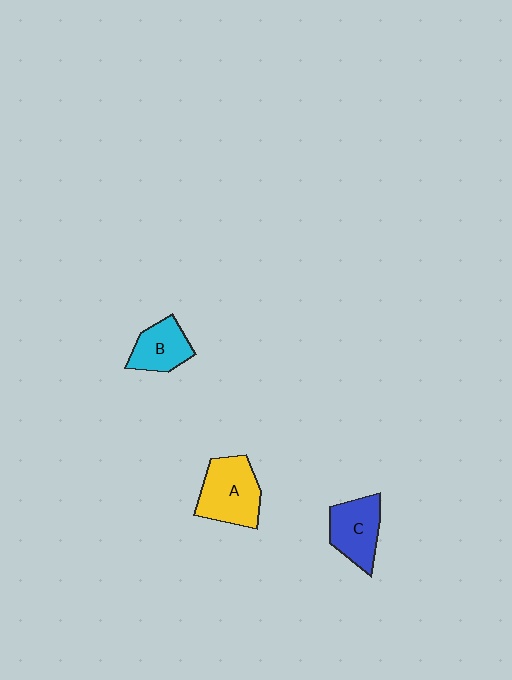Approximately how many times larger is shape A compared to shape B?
Approximately 1.5 times.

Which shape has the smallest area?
Shape B (cyan).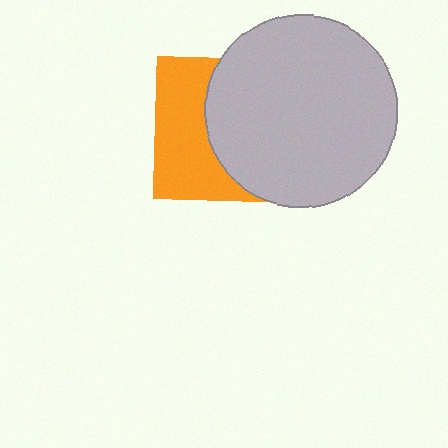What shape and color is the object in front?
The object in front is a light gray circle.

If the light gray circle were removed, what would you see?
You would see the complete orange square.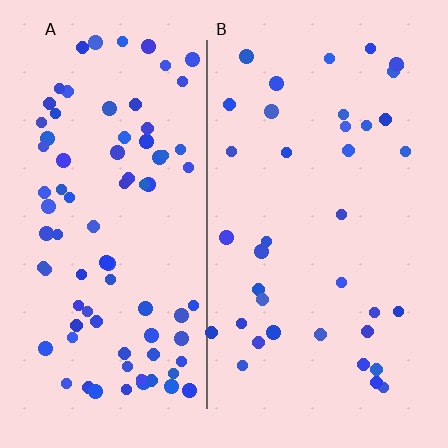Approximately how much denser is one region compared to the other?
Approximately 2.2× — region A over region B.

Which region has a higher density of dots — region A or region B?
A (the left).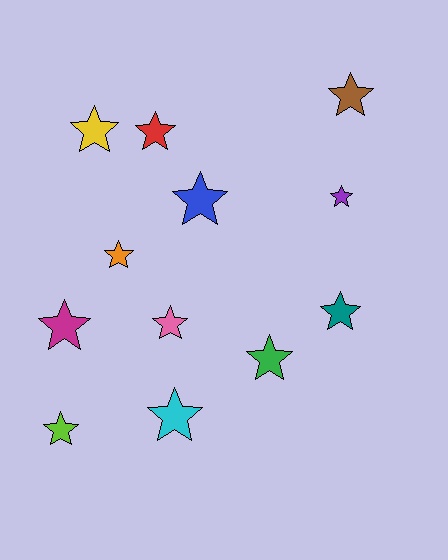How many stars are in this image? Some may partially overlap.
There are 12 stars.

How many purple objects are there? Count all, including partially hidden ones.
There is 1 purple object.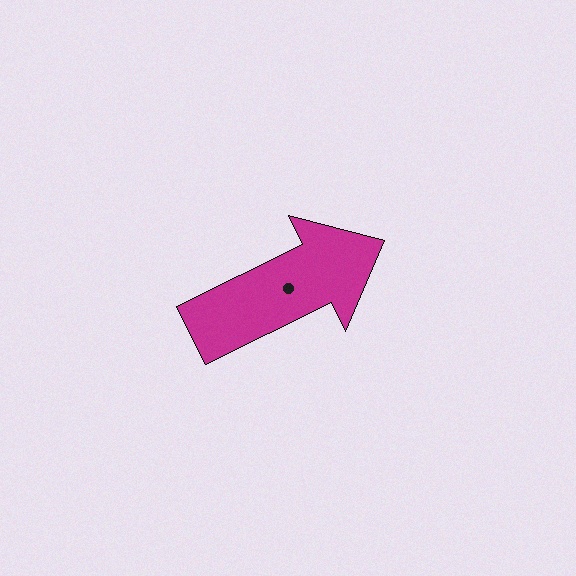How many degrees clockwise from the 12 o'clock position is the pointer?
Approximately 64 degrees.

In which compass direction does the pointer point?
Northeast.